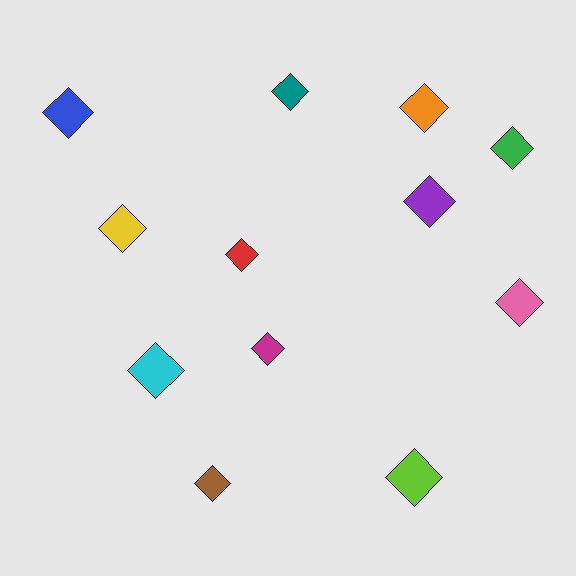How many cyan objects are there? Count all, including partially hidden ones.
There is 1 cyan object.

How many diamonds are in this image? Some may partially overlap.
There are 12 diamonds.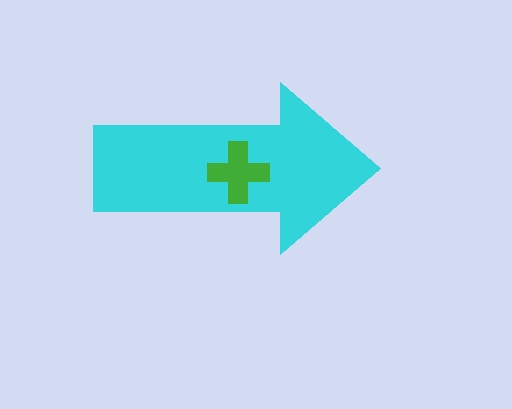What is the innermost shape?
The green cross.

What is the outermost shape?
The cyan arrow.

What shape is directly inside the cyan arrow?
The green cross.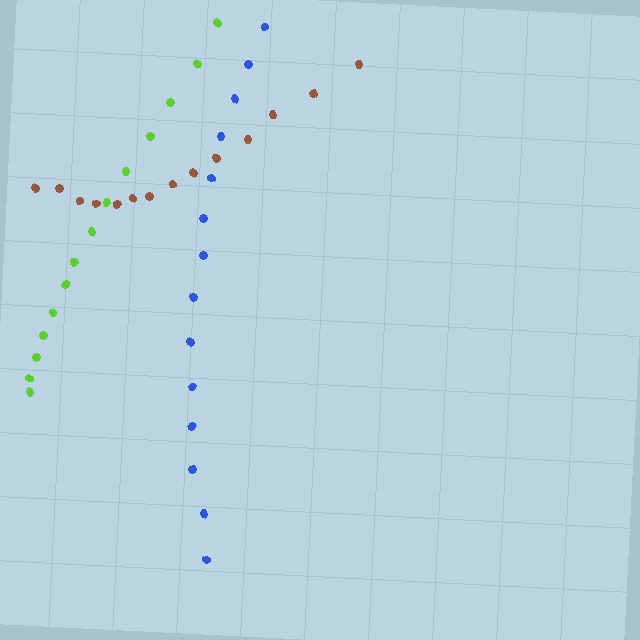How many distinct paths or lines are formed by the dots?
There are 3 distinct paths.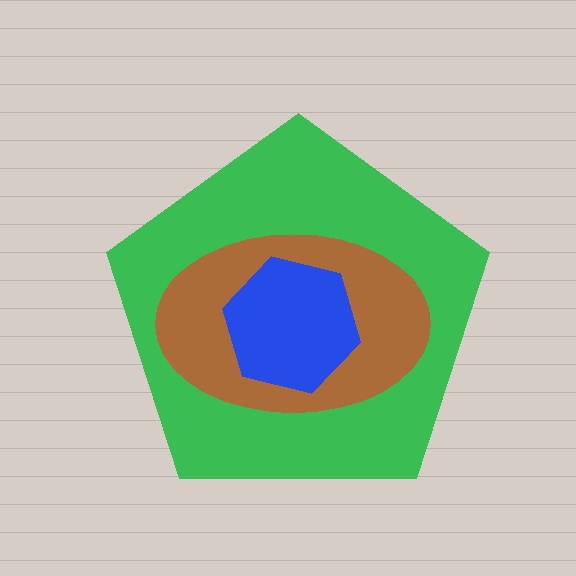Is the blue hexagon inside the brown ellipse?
Yes.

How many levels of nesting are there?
3.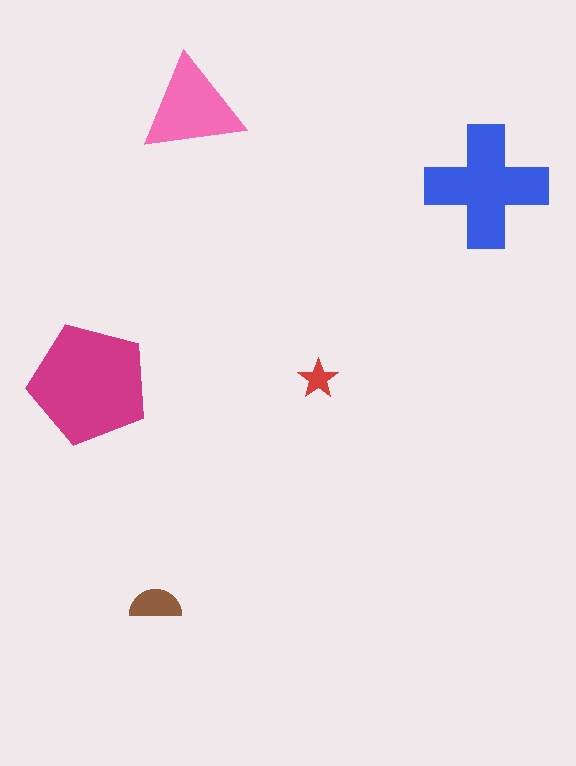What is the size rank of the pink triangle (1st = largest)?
3rd.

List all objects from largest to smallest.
The magenta pentagon, the blue cross, the pink triangle, the brown semicircle, the red star.